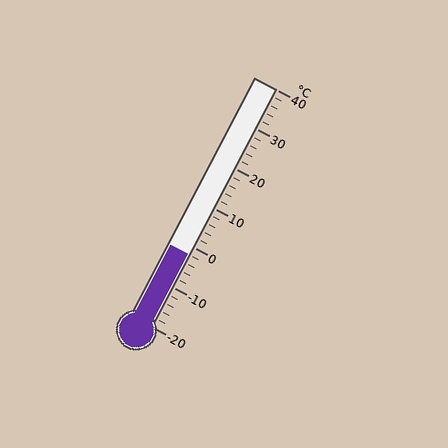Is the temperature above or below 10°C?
The temperature is below 10°C.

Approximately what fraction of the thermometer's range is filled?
The thermometer is filled to approximately 30% of its range.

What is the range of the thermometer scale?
The thermometer scale ranges from -20°C to 40°C.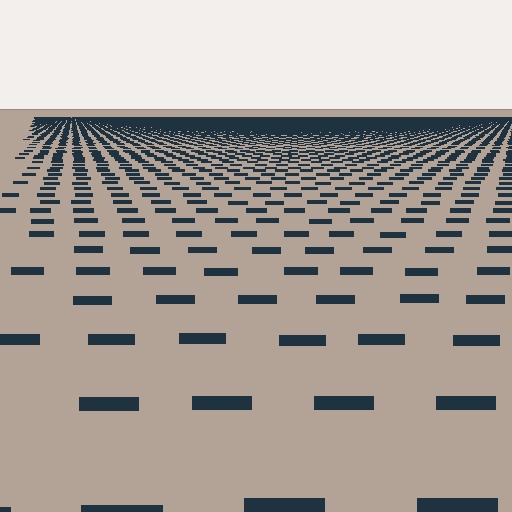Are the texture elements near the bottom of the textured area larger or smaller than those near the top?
Larger. Near the bottom, elements are closer to the viewer and appear at a bigger on-screen size.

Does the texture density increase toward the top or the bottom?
Density increases toward the top.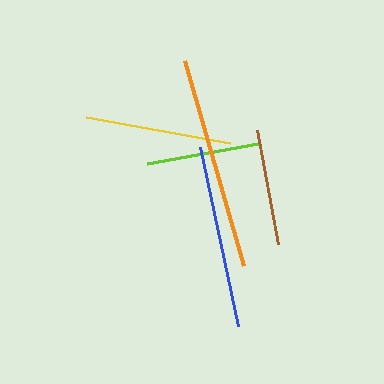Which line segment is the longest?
The orange line is the longest at approximately 214 pixels.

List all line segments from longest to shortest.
From longest to shortest: orange, blue, yellow, brown, lime.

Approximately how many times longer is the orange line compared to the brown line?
The orange line is approximately 1.8 times the length of the brown line.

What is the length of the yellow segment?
The yellow segment is approximately 147 pixels long.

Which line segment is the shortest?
The lime line is the shortest at approximately 112 pixels.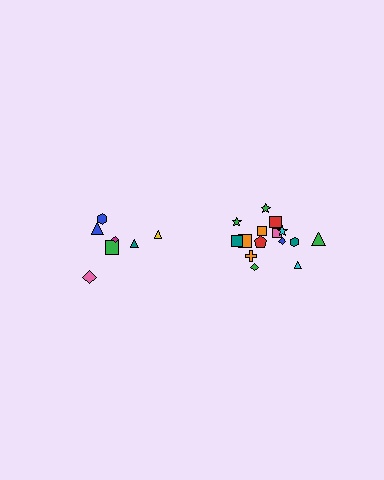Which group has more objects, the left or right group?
The right group.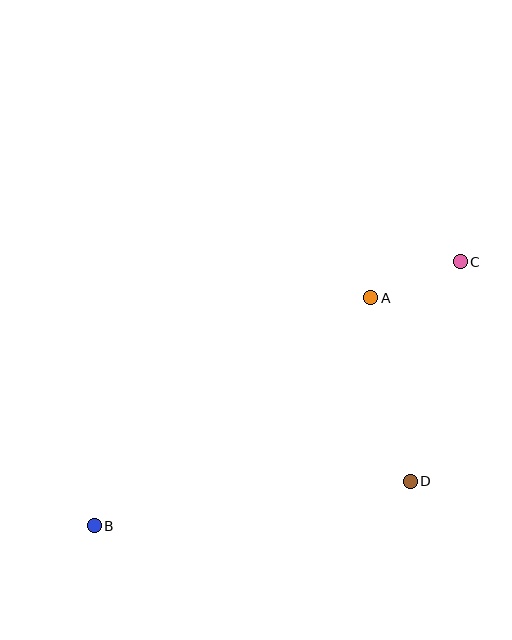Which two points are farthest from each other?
Points B and C are farthest from each other.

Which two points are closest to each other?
Points A and C are closest to each other.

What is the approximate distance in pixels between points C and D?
The distance between C and D is approximately 225 pixels.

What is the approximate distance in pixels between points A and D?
The distance between A and D is approximately 188 pixels.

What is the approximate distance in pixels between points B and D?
The distance between B and D is approximately 319 pixels.